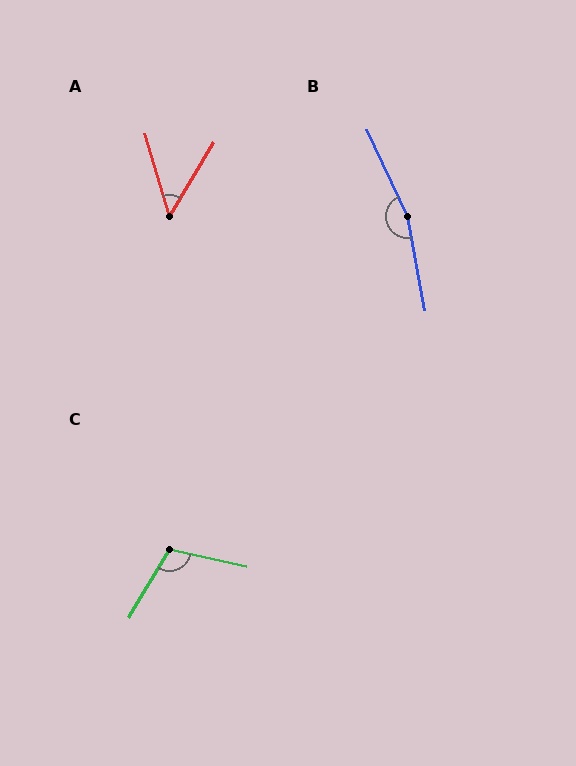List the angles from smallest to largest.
A (48°), C (108°), B (166°).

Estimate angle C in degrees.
Approximately 108 degrees.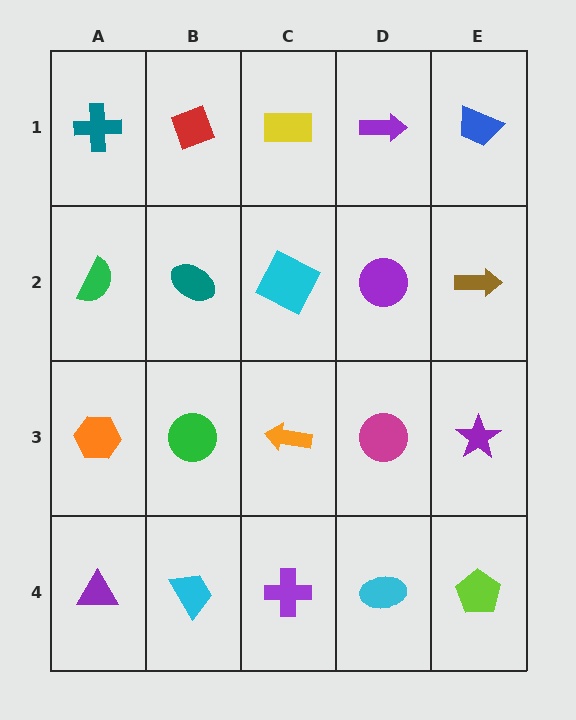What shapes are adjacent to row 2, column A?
A teal cross (row 1, column A), an orange hexagon (row 3, column A), a teal ellipse (row 2, column B).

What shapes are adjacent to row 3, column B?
A teal ellipse (row 2, column B), a cyan trapezoid (row 4, column B), an orange hexagon (row 3, column A), an orange arrow (row 3, column C).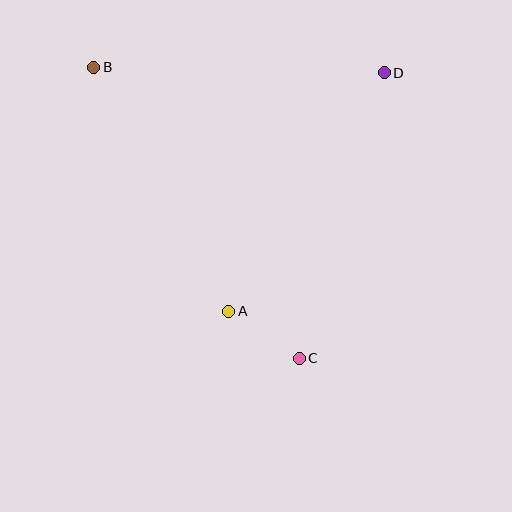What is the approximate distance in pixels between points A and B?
The distance between A and B is approximately 279 pixels.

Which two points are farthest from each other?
Points B and C are farthest from each other.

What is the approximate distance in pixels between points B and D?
The distance between B and D is approximately 291 pixels.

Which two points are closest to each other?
Points A and C are closest to each other.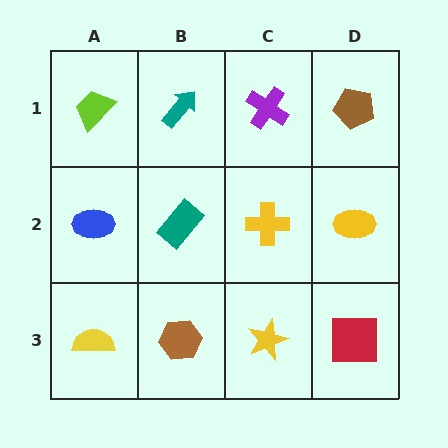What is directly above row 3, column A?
A blue ellipse.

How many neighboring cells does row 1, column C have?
3.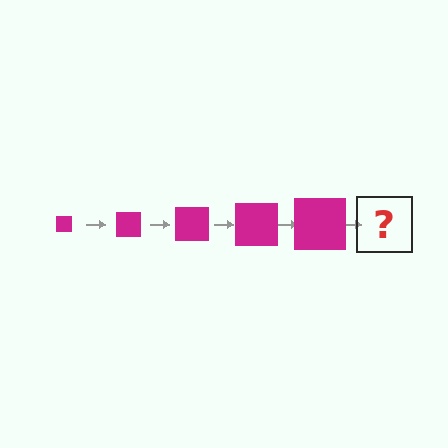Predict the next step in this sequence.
The next step is a magenta square, larger than the previous one.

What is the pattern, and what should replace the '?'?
The pattern is that the square gets progressively larger each step. The '?' should be a magenta square, larger than the previous one.